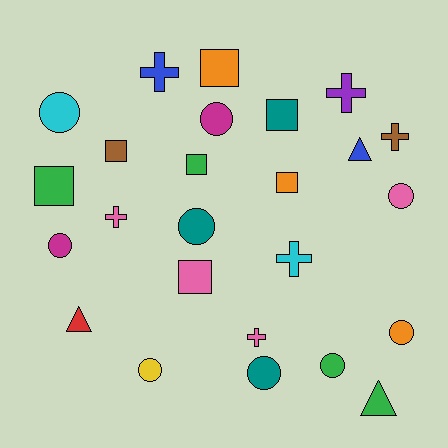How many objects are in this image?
There are 25 objects.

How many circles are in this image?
There are 9 circles.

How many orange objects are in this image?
There are 3 orange objects.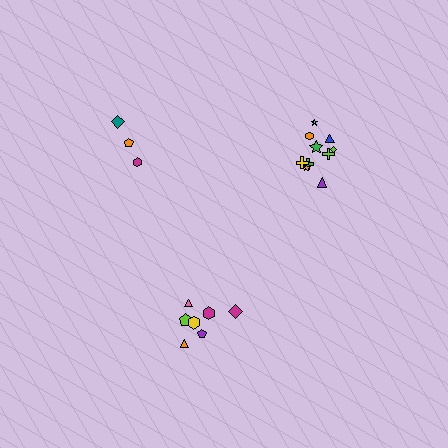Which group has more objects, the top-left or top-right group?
The top-right group.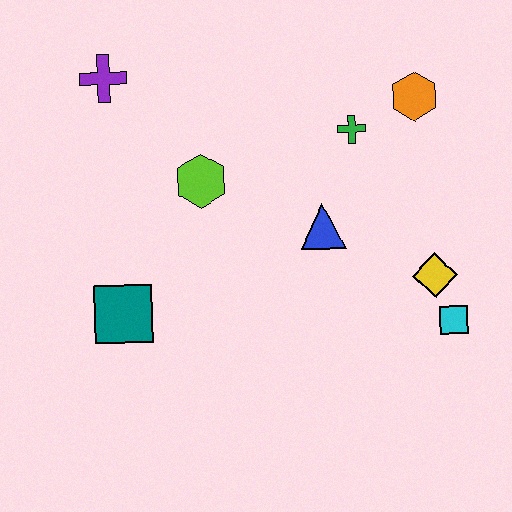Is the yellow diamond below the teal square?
No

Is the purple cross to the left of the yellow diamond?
Yes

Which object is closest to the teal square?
The lime hexagon is closest to the teal square.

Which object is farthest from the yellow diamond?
The purple cross is farthest from the yellow diamond.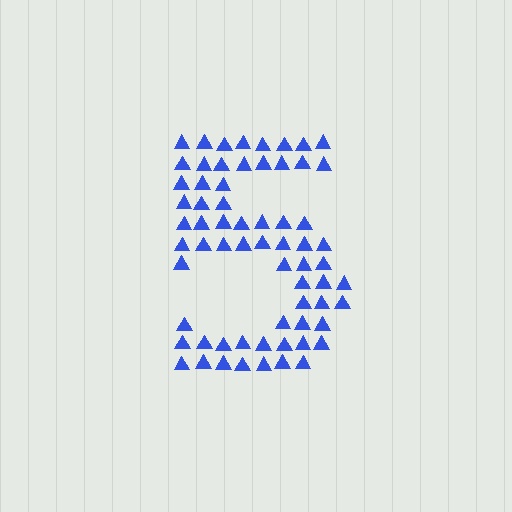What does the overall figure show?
The overall figure shows the digit 5.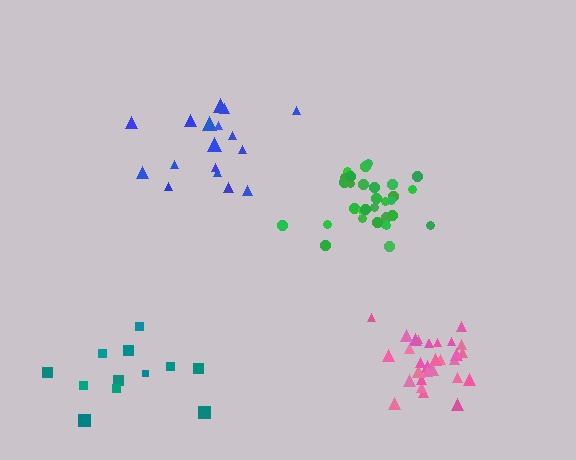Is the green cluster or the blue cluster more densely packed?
Green.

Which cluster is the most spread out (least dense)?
Teal.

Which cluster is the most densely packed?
Green.